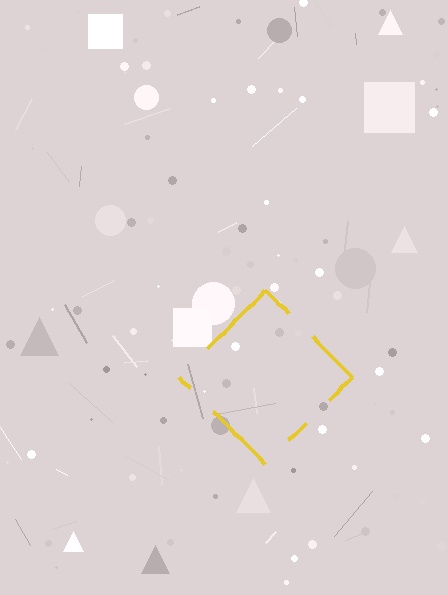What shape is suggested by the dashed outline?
The dashed outline suggests a diamond.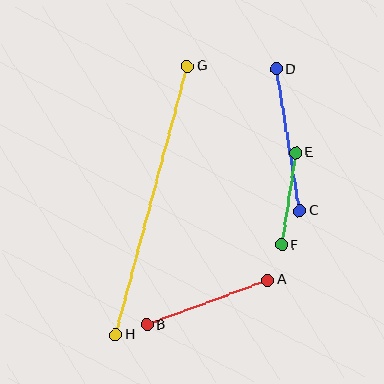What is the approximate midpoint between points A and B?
The midpoint is at approximately (207, 302) pixels.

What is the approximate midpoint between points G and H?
The midpoint is at approximately (152, 200) pixels.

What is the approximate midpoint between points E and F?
The midpoint is at approximately (289, 199) pixels.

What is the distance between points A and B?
The distance is approximately 129 pixels.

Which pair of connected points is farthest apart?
Points G and H are farthest apart.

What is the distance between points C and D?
The distance is approximately 144 pixels.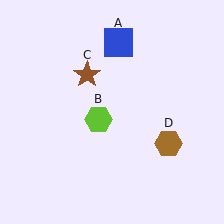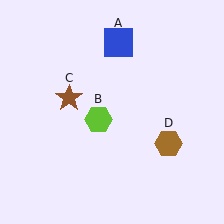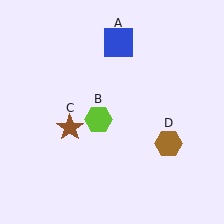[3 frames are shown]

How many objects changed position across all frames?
1 object changed position: brown star (object C).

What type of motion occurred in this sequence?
The brown star (object C) rotated counterclockwise around the center of the scene.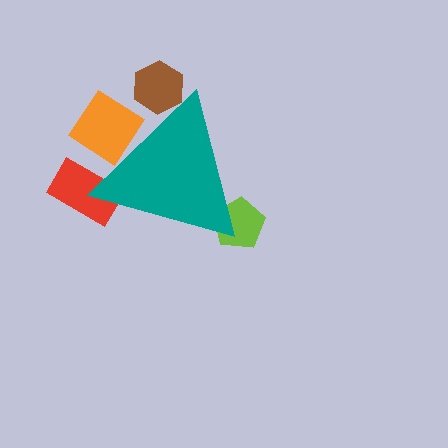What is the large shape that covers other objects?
A teal triangle.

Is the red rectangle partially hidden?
Yes, the red rectangle is partially hidden behind the teal triangle.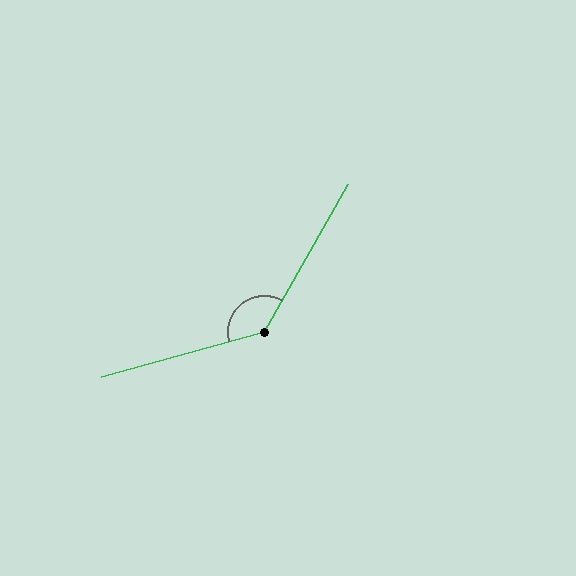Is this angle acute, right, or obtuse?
It is obtuse.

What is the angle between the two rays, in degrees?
Approximately 135 degrees.